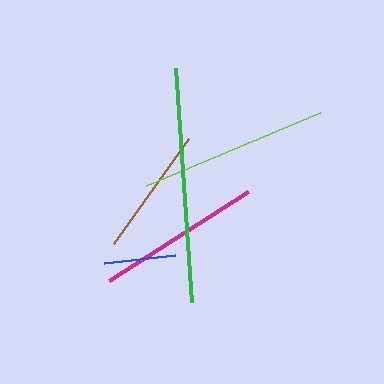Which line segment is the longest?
The green line is the longest at approximately 234 pixels.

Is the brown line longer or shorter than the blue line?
The brown line is longer than the blue line.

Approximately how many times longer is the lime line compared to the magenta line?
The lime line is approximately 1.1 times the length of the magenta line.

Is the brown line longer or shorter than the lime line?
The lime line is longer than the brown line.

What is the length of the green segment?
The green segment is approximately 234 pixels long.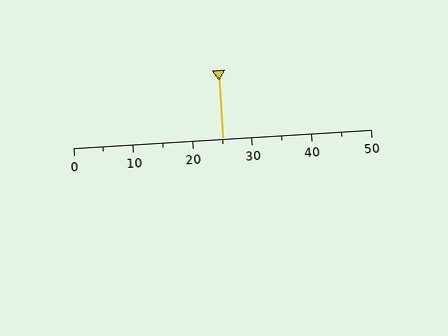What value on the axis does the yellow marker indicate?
The marker indicates approximately 25.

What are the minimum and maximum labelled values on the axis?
The axis runs from 0 to 50.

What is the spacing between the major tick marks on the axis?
The major ticks are spaced 10 apart.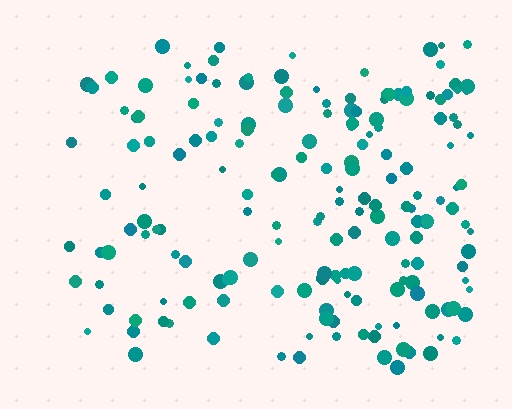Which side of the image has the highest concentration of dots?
The right.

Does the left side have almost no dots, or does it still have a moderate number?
Still a moderate number, just noticeably fewer than the right.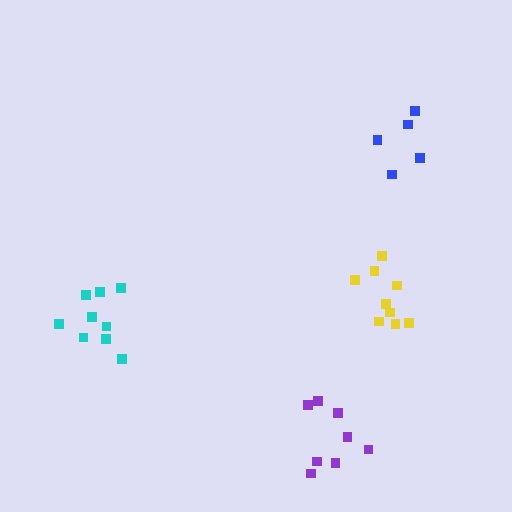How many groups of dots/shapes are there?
There are 4 groups.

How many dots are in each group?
Group 1: 9 dots, Group 2: 5 dots, Group 3: 8 dots, Group 4: 9 dots (31 total).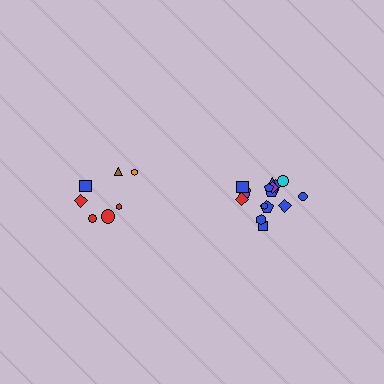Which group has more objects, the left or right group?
The right group.